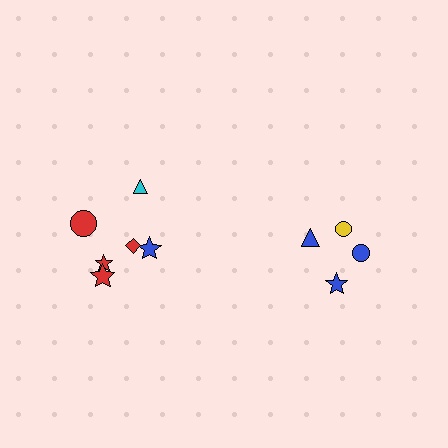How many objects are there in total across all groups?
There are 10 objects.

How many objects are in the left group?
There are 6 objects.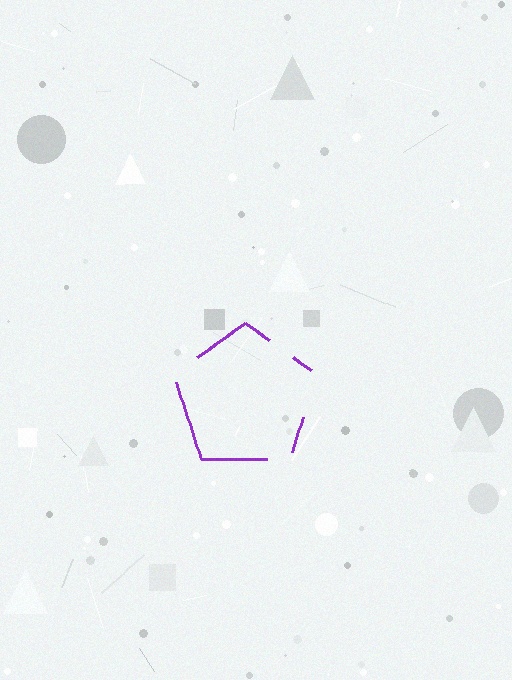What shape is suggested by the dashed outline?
The dashed outline suggests a pentagon.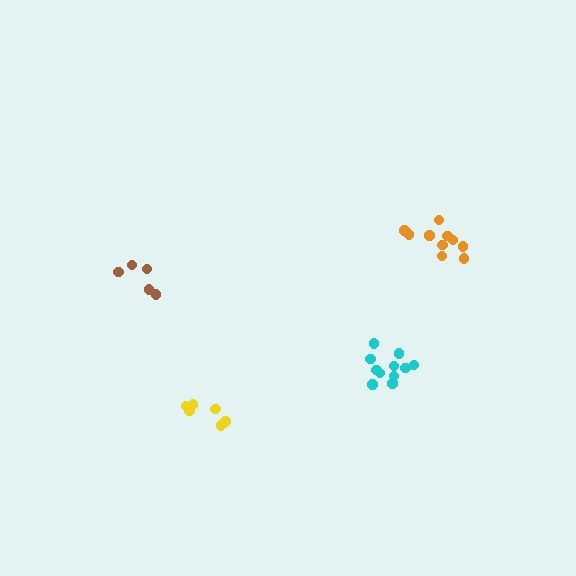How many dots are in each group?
Group 1: 10 dots, Group 2: 6 dots, Group 3: 11 dots, Group 4: 5 dots (32 total).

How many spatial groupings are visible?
There are 4 spatial groupings.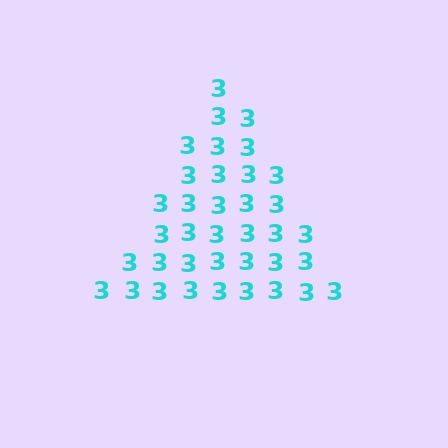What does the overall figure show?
The overall figure shows a triangle.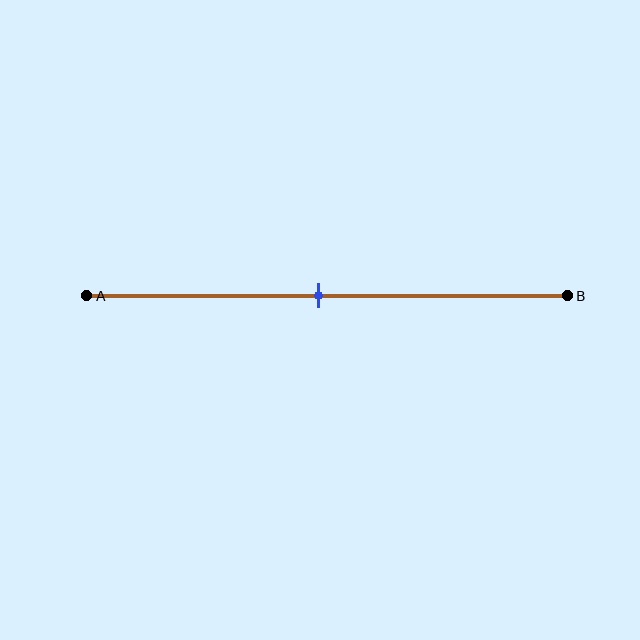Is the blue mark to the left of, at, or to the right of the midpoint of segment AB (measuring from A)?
The blue mark is approximately at the midpoint of segment AB.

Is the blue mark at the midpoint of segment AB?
Yes, the mark is approximately at the midpoint.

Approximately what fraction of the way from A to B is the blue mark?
The blue mark is approximately 50% of the way from A to B.